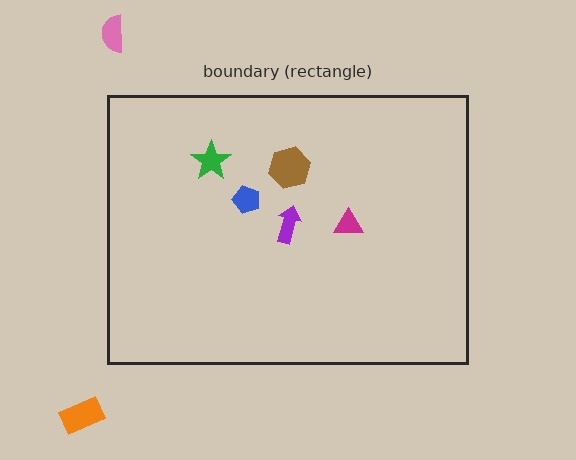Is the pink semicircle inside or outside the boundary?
Outside.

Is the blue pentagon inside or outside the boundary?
Inside.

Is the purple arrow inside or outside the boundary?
Inside.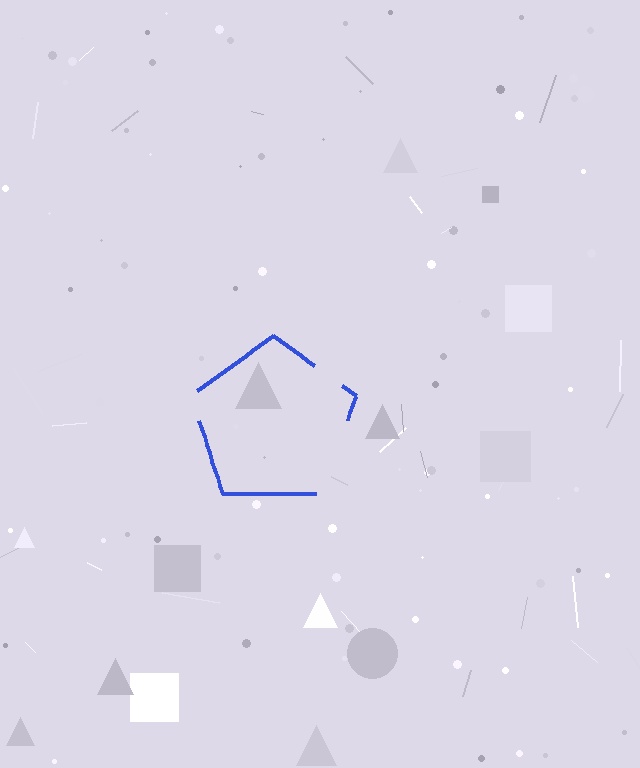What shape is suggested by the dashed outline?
The dashed outline suggests a pentagon.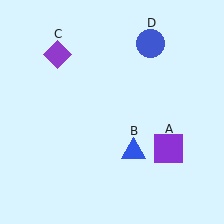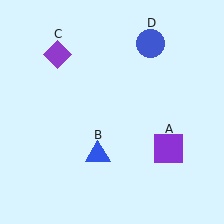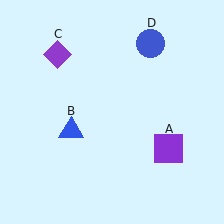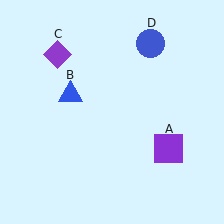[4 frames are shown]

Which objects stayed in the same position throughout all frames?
Purple square (object A) and purple diamond (object C) and blue circle (object D) remained stationary.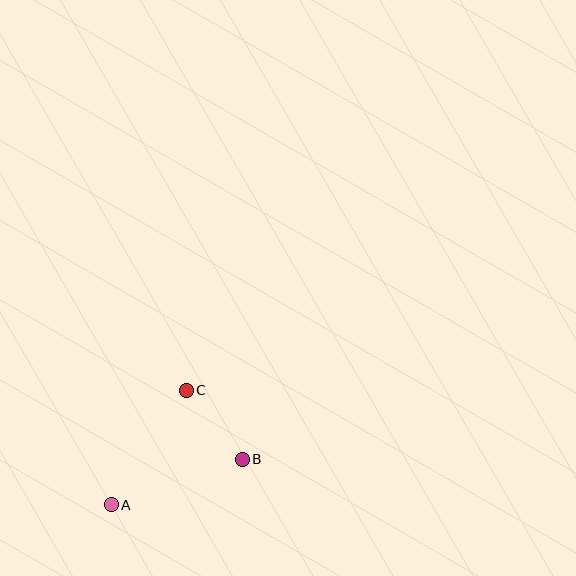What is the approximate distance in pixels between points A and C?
The distance between A and C is approximately 137 pixels.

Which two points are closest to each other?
Points B and C are closest to each other.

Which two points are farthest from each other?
Points A and B are farthest from each other.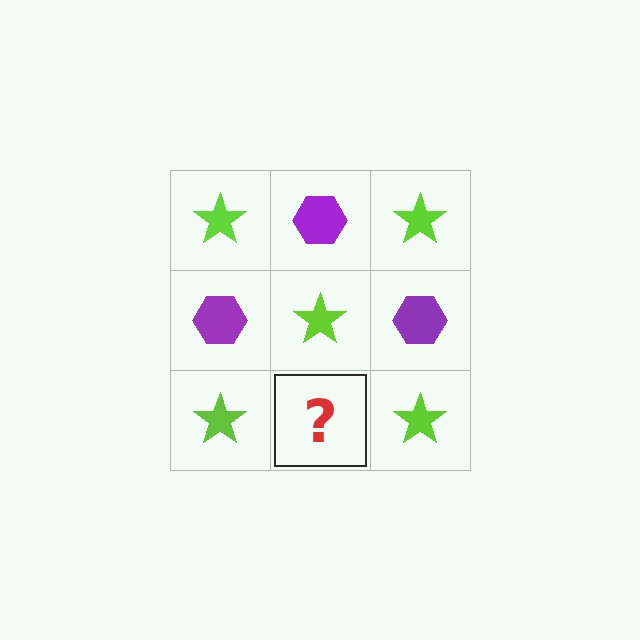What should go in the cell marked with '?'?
The missing cell should contain a purple hexagon.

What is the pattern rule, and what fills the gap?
The rule is that it alternates lime star and purple hexagon in a checkerboard pattern. The gap should be filled with a purple hexagon.